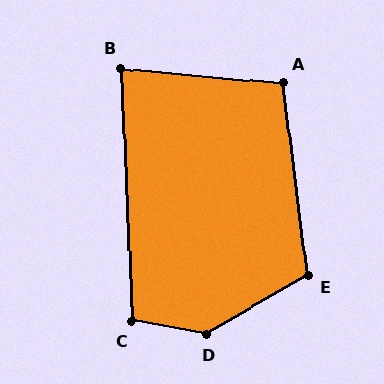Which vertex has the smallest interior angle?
B, at approximately 83 degrees.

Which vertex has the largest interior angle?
D, at approximately 140 degrees.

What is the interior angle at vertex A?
Approximately 102 degrees (obtuse).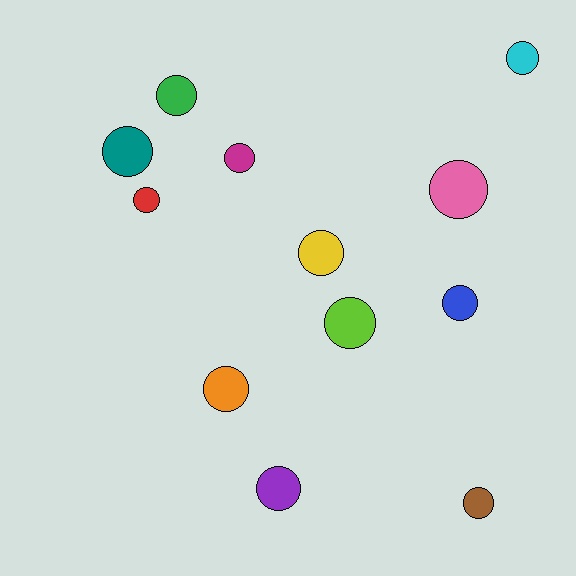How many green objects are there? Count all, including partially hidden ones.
There is 1 green object.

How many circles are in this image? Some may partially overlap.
There are 12 circles.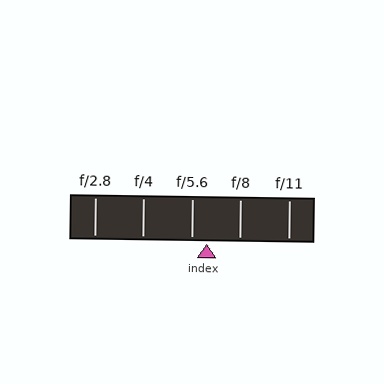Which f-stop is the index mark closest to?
The index mark is closest to f/5.6.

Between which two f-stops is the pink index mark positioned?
The index mark is between f/5.6 and f/8.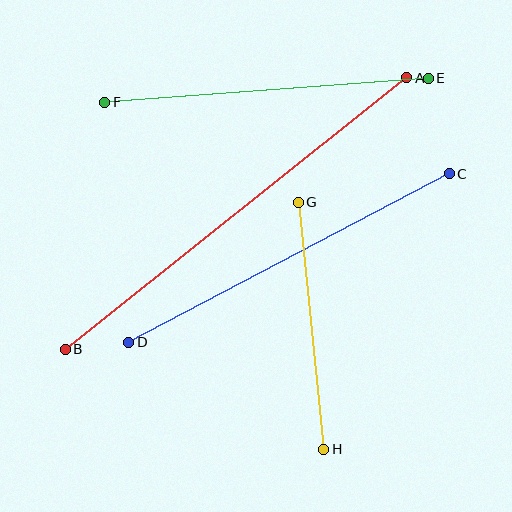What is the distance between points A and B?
The distance is approximately 436 pixels.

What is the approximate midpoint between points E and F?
The midpoint is at approximately (267, 90) pixels.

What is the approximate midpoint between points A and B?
The midpoint is at approximately (236, 213) pixels.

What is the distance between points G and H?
The distance is approximately 248 pixels.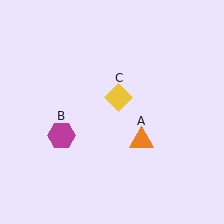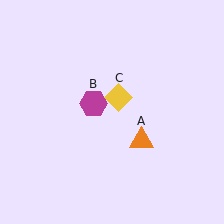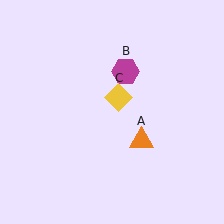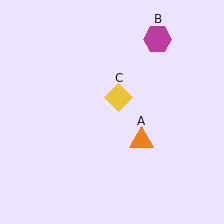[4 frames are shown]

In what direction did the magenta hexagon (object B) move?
The magenta hexagon (object B) moved up and to the right.